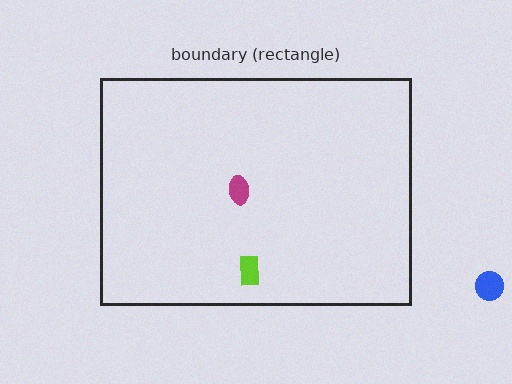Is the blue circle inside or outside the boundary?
Outside.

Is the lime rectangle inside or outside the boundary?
Inside.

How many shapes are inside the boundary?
2 inside, 1 outside.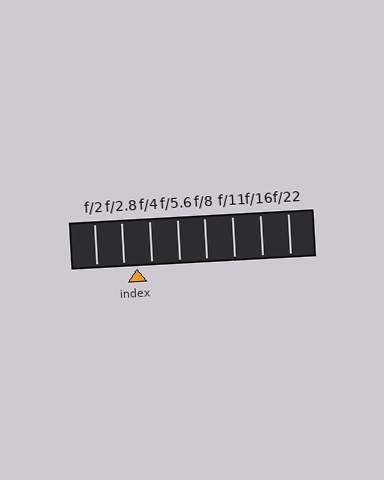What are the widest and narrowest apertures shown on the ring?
The widest aperture shown is f/2 and the narrowest is f/22.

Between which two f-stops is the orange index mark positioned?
The index mark is between f/2.8 and f/4.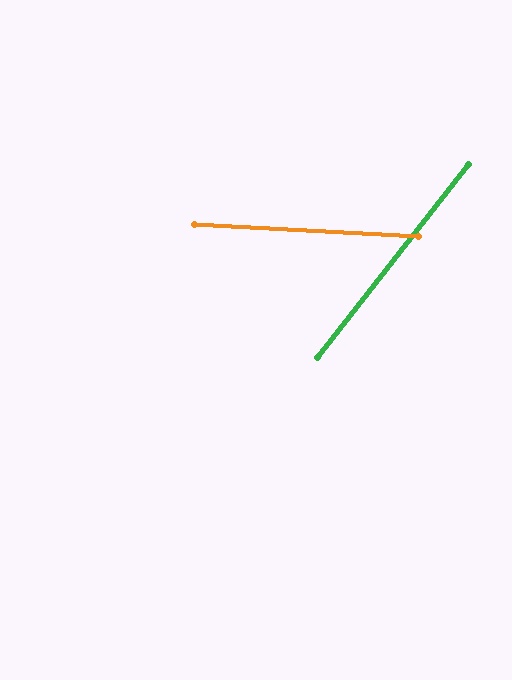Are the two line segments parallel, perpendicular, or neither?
Neither parallel nor perpendicular — they differ by about 55°.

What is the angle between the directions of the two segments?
Approximately 55 degrees.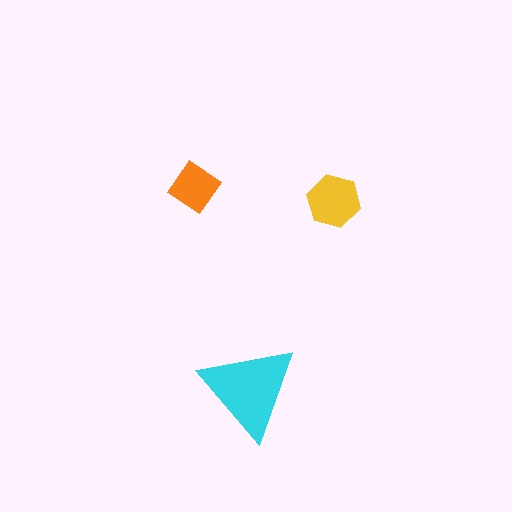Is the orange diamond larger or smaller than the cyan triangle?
Smaller.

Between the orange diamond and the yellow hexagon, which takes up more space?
The yellow hexagon.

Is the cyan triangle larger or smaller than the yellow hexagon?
Larger.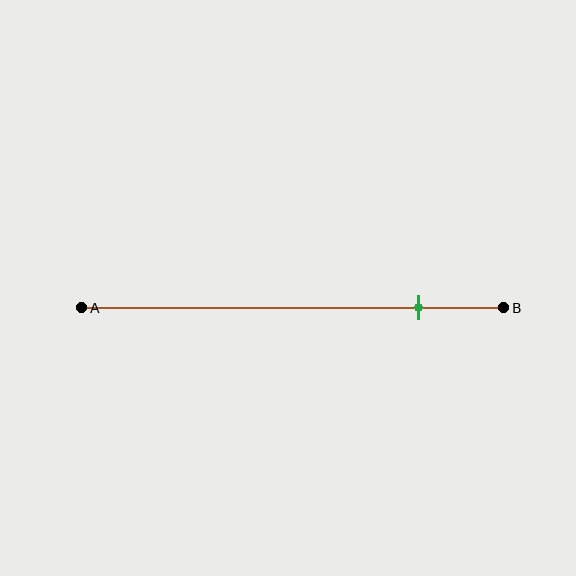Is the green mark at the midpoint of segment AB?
No, the mark is at about 80% from A, not at the 50% midpoint.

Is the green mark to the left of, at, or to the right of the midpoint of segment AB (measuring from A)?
The green mark is to the right of the midpoint of segment AB.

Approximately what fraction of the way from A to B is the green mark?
The green mark is approximately 80% of the way from A to B.